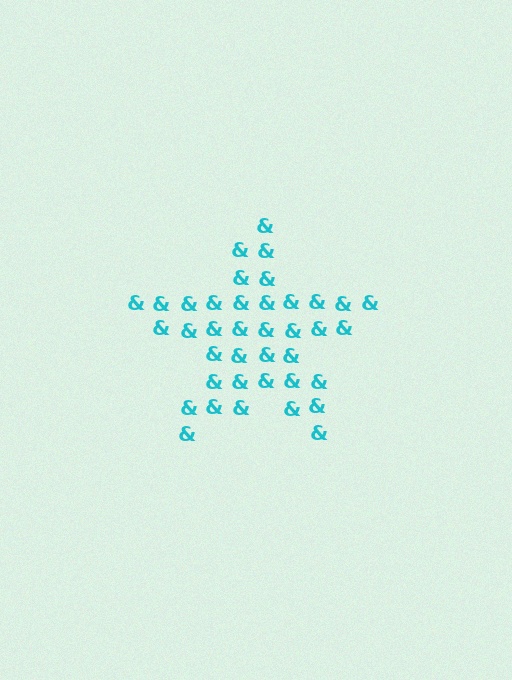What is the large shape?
The large shape is a star.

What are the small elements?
The small elements are ampersands.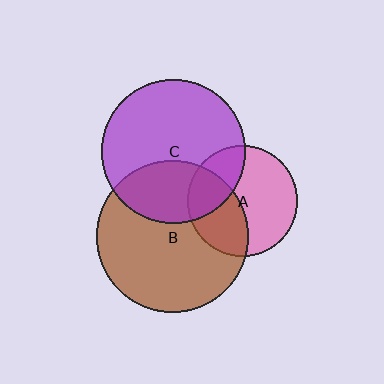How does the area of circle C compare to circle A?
Approximately 1.7 times.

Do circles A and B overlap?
Yes.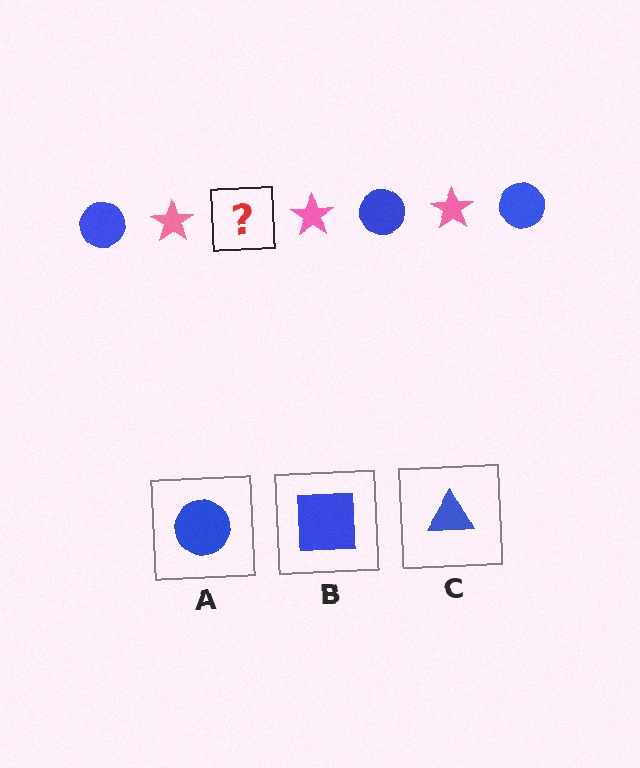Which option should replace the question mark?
Option A.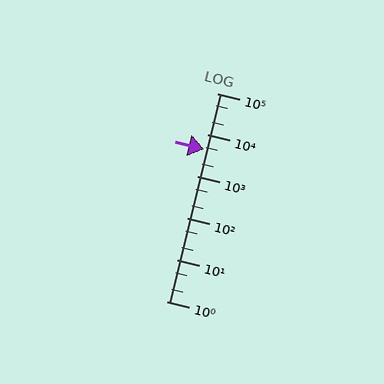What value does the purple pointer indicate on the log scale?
The pointer indicates approximately 4500.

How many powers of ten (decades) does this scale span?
The scale spans 5 decades, from 1 to 100000.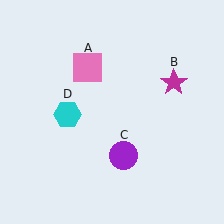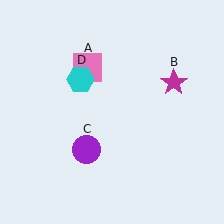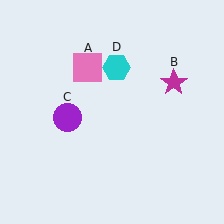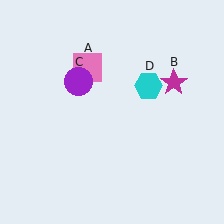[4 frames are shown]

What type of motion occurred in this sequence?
The purple circle (object C), cyan hexagon (object D) rotated clockwise around the center of the scene.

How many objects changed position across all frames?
2 objects changed position: purple circle (object C), cyan hexagon (object D).